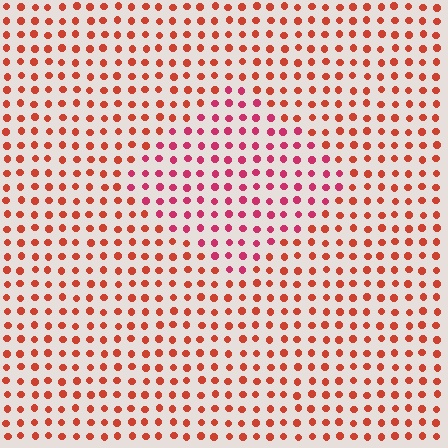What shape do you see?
I see a diamond.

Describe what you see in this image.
The image is filled with small red elements in a uniform arrangement. A diamond-shaped region is visible where the elements are tinted to a slightly different hue, forming a subtle color boundary.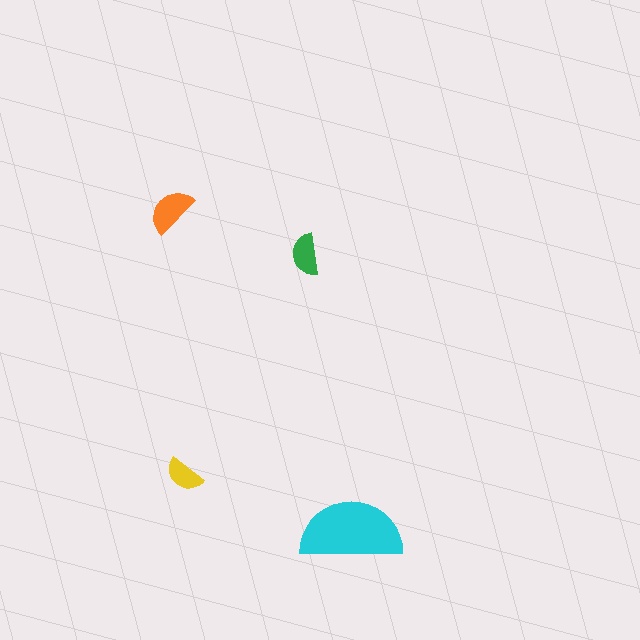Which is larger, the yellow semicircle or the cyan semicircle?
The cyan one.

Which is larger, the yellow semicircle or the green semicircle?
The green one.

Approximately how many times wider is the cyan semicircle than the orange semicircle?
About 2 times wider.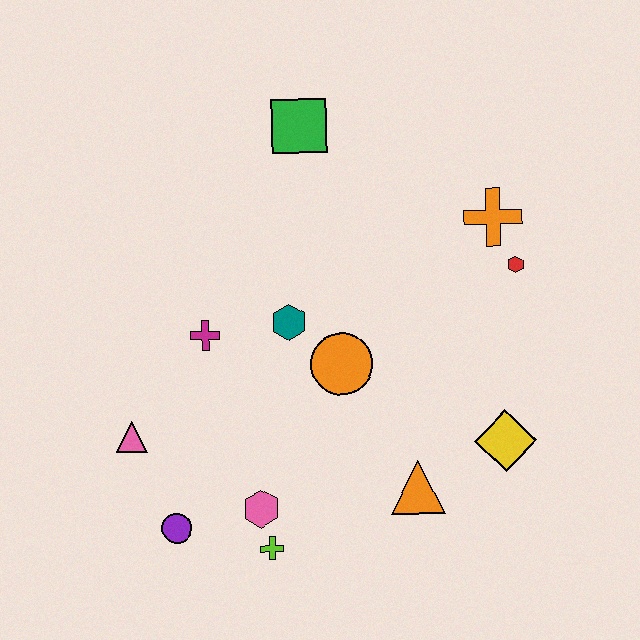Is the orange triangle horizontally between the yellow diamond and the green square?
Yes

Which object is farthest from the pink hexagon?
The green square is farthest from the pink hexagon.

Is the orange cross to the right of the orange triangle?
Yes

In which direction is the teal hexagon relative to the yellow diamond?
The teal hexagon is to the left of the yellow diamond.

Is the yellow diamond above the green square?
No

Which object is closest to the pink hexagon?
The lime cross is closest to the pink hexagon.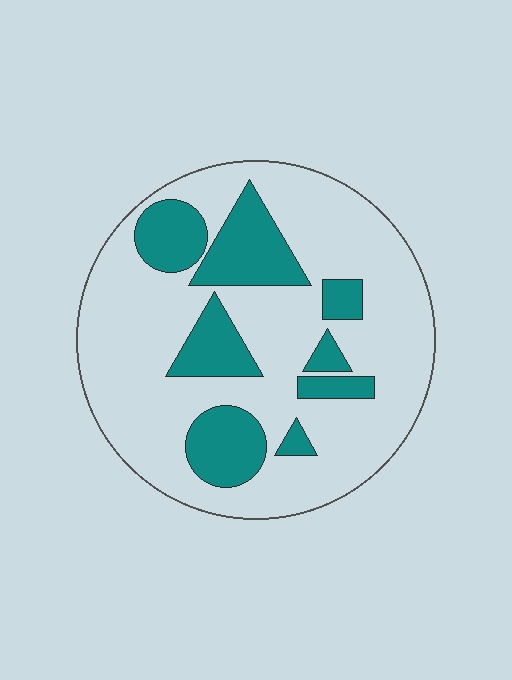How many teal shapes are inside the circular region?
8.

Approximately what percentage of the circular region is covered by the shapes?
Approximately 25%.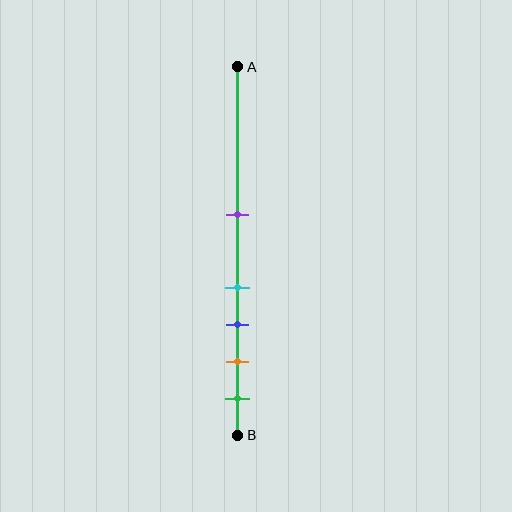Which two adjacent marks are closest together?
The cyan and blue marks are the closest adjacent pair.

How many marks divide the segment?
There are 5 marks dividing the segment.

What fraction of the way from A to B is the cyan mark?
The cyan mark is approximately 60% (0.6) of the way from A to B.